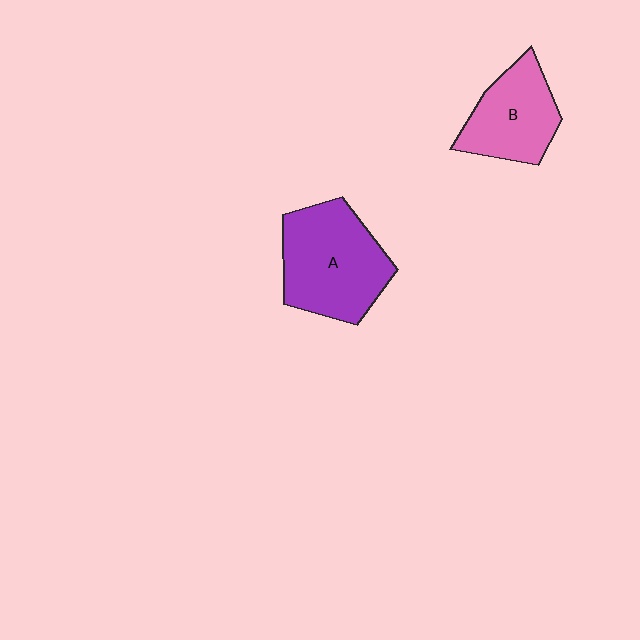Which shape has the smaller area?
Shape B (pink).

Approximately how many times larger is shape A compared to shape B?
Approximately 1.4 times.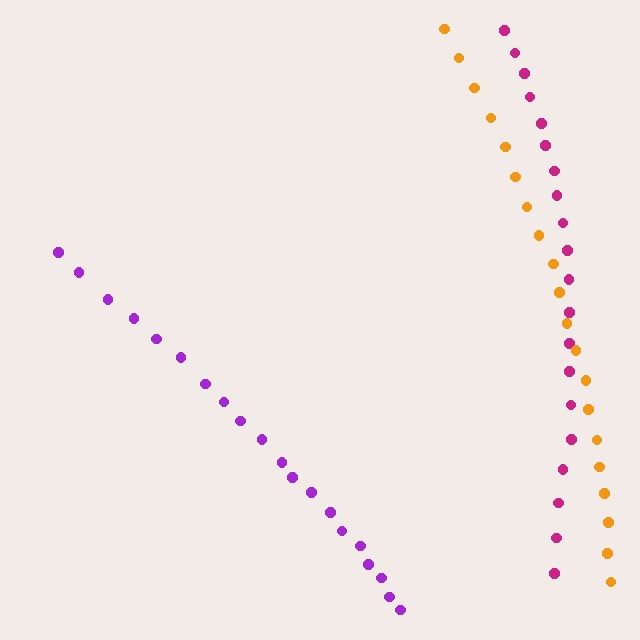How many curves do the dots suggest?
There are 3 distinct paths.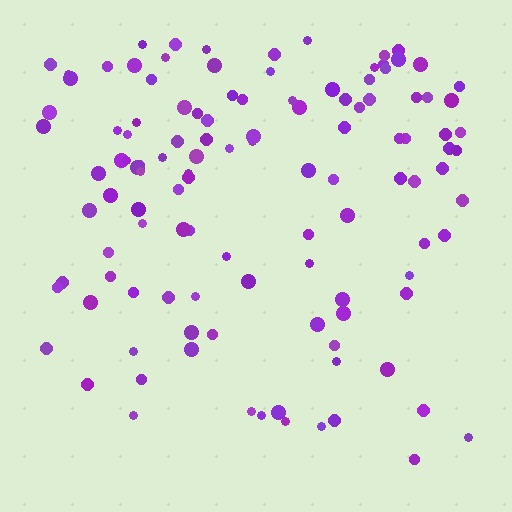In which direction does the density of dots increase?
From bottom to top, with the top side densest.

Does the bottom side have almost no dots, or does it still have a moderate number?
Still a moderate number, just noticeably fewer than the top.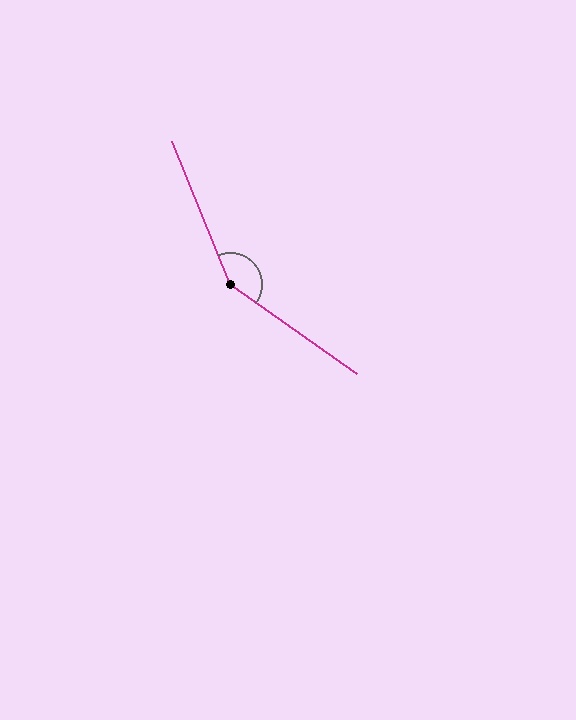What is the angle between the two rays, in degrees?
Approximately 147 degrees.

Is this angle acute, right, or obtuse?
It is obtuse.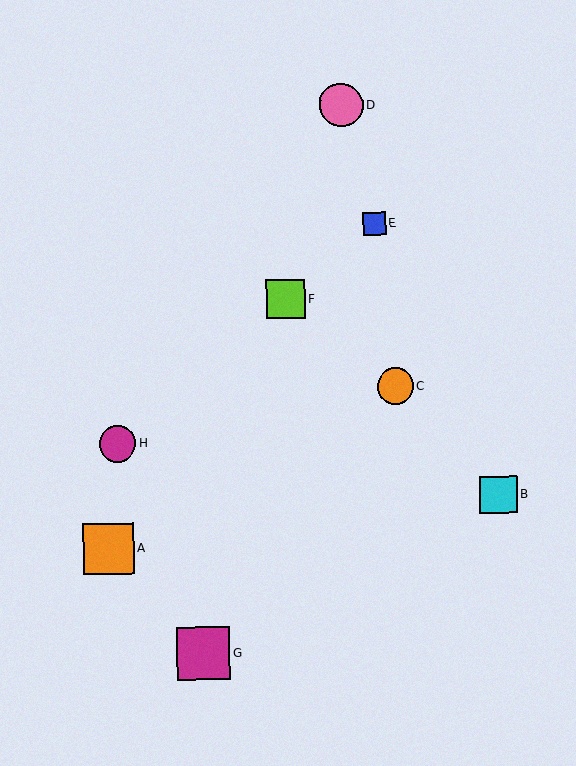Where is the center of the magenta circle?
The center of the magenta circle is at (117, 444).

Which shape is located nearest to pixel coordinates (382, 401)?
The orange circle (labeled C) at (395, 386) is nearest to that location.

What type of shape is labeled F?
Shape F is a lime square.